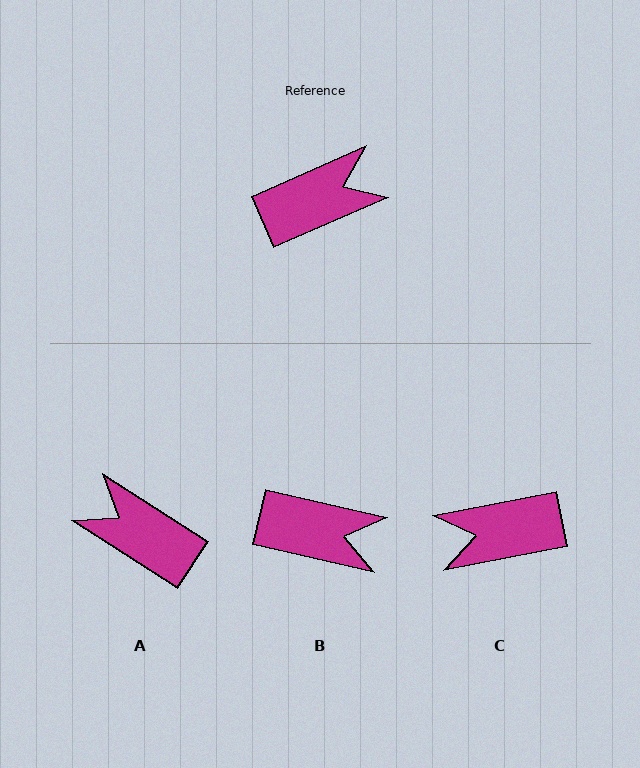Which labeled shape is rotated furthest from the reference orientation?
C, about 167 degrees away.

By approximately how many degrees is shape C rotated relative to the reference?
Approximately 167 degrees counter-clockwise.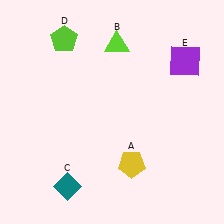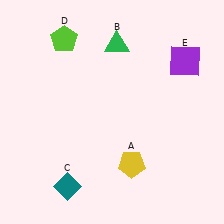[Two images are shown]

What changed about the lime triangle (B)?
In Image 1, B is lime. In Image 2, it changed to green.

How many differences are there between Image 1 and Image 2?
There is 1 difference between the two images.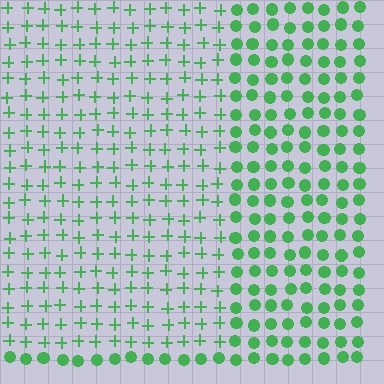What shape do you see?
I see a rectangle.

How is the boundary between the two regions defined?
The boundary is defined by a change in element shape: plus signs inside vs. circles outside. All elements share the same color and spacing.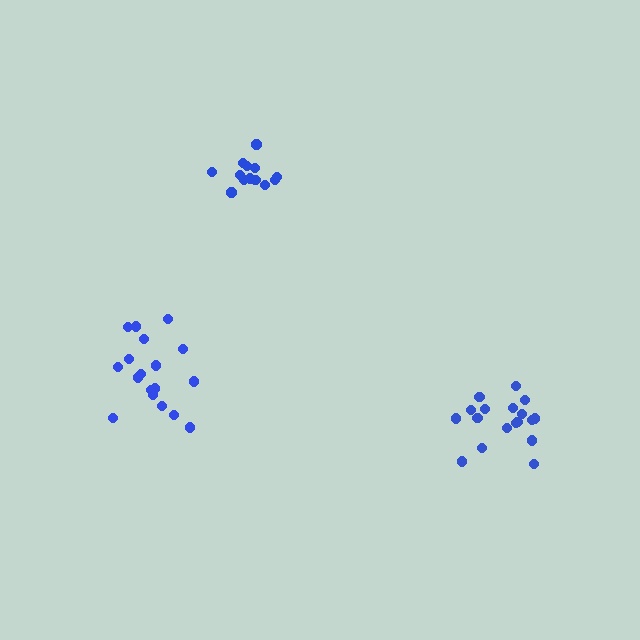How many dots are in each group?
Group 1: 18 dots, Group 2: 14 dots, Group 3: 18 dots (50 total).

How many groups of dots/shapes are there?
There are 3 groups.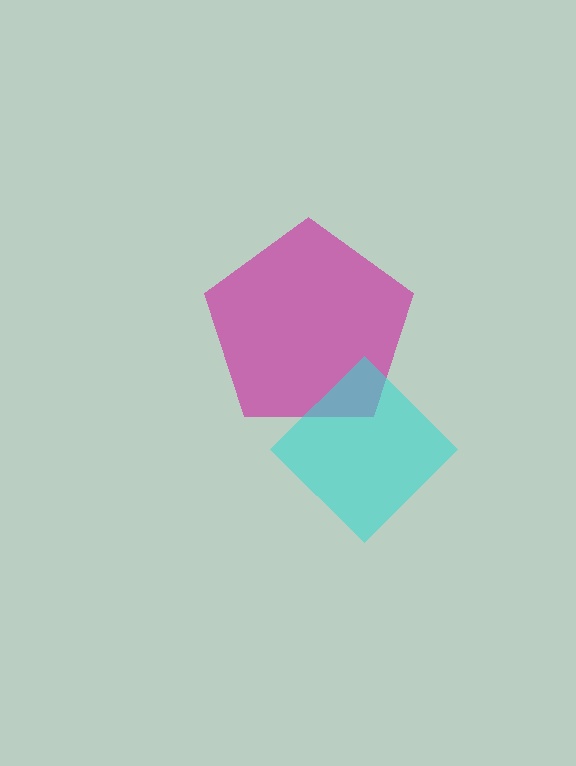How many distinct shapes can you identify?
There are 2 distinct shapes: a magenta pentagon, a cyan diamond.